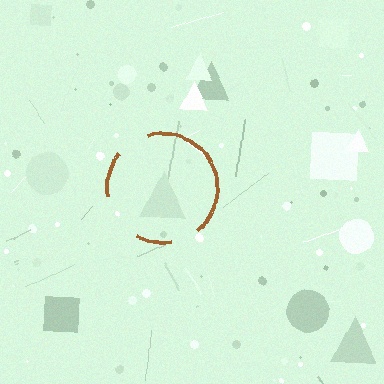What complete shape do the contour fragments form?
The contour fragments form a circle.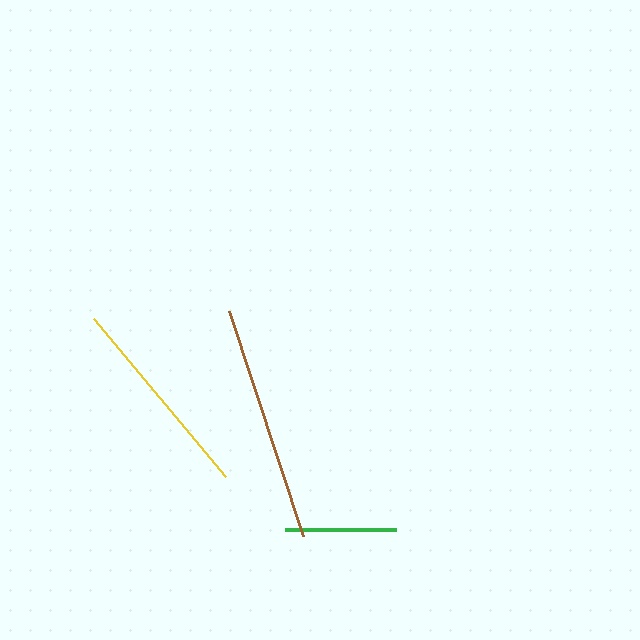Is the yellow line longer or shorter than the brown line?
The brown line is longer than the yellow line.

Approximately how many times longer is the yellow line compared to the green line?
The yellow line is approximately 1.8 times the length of the green line.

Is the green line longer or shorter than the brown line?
The brown line is longer than the green line.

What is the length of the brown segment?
The brown segment is approximately 237 pixels long.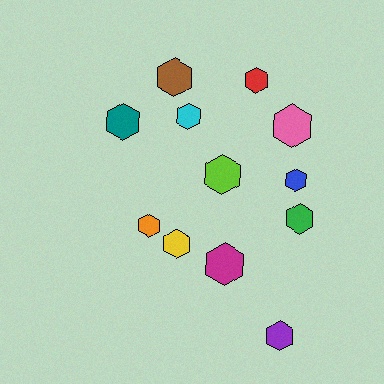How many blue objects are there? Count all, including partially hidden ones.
There is 1 blue object.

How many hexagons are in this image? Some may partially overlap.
There are 12 hexagons.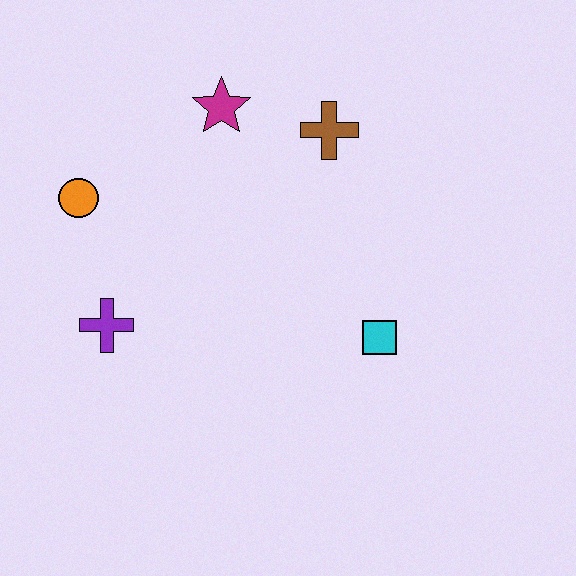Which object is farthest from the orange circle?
The cyan square is farthest from the orange circle.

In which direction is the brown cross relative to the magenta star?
The brown cross is to the right of the magenta star.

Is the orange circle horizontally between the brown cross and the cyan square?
No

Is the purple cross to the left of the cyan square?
Yes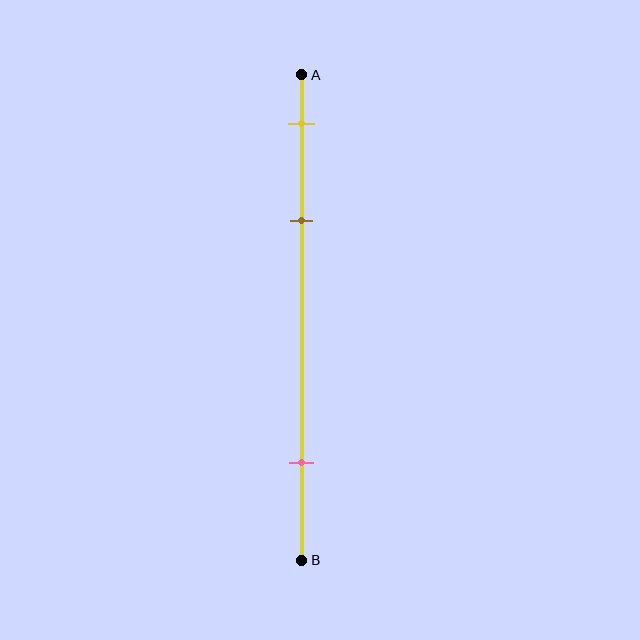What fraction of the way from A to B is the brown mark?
The brown mark is approximately 30% (0.3) of the way from A to B.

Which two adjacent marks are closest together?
The yellow and brown marks are the closest adjacent pair.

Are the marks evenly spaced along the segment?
No, the marks are not evenly spaced.